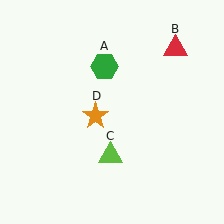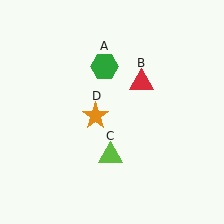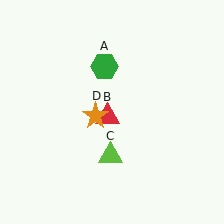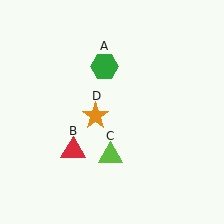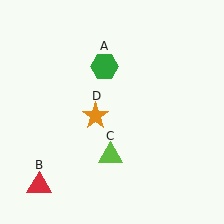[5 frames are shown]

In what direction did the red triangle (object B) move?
The red triangle (object B) moved down and to the left.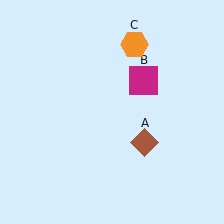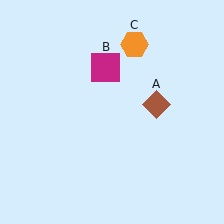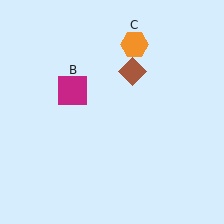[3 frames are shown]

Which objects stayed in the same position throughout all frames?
Orange hexagon (object C) remained stationary.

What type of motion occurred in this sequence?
The brown diamond (object A), magenta square (object B) rotated counterclockwise around the center of the scene.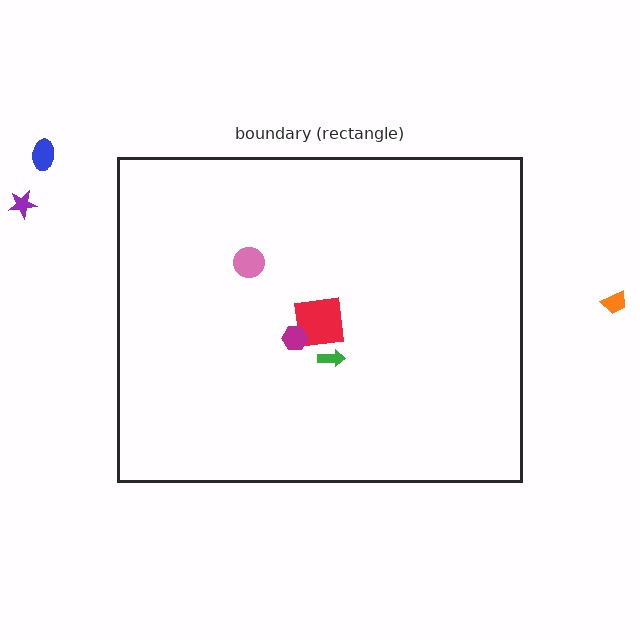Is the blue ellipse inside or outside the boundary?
Outside.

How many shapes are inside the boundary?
4 inside, 3 outside.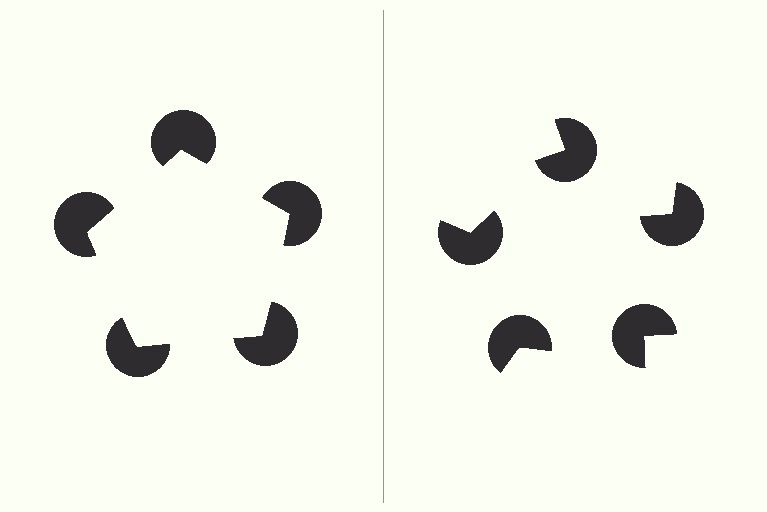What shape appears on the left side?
An illusory pentagon.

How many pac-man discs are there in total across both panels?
10 — 5 on each side.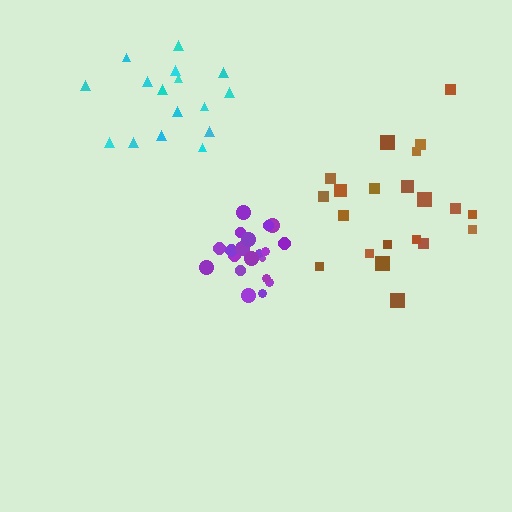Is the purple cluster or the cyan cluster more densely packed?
Purple.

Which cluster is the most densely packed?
Purple.